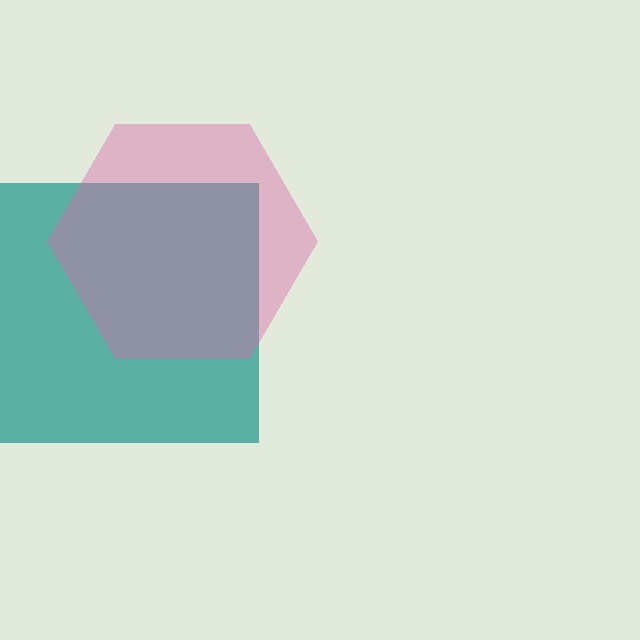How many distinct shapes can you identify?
There are 2 distinct shapes: a teal square, a pink hexagon.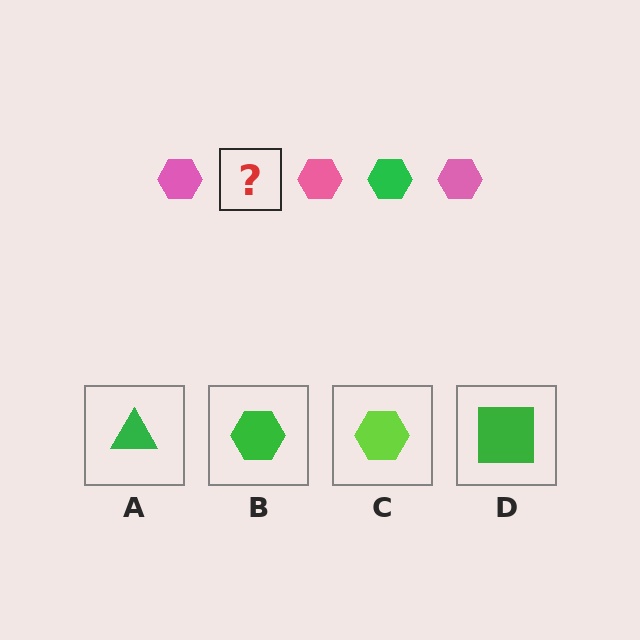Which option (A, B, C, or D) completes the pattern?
B.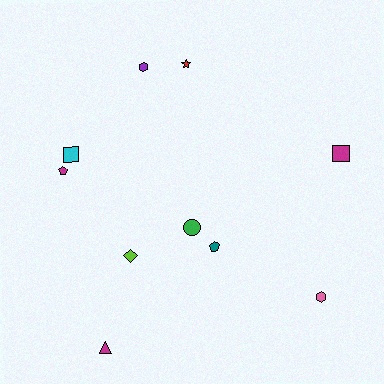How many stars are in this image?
There is 1 star.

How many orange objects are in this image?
There are no orange objects.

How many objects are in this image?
There are 10 objects.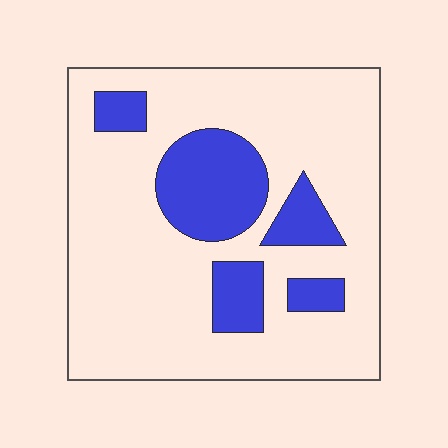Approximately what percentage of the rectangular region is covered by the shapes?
Approximately 20%.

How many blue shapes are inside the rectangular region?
5.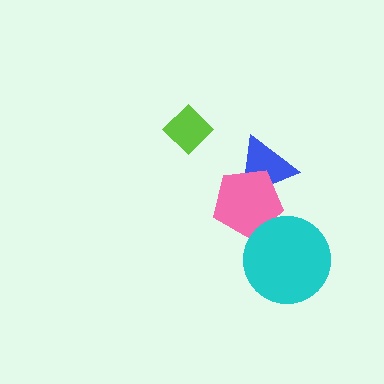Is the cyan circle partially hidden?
No, no other shape covers it.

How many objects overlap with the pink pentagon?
2 objects overlap with the pink pentagon.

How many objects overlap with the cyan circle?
1 object overlaps with the cyan circle.